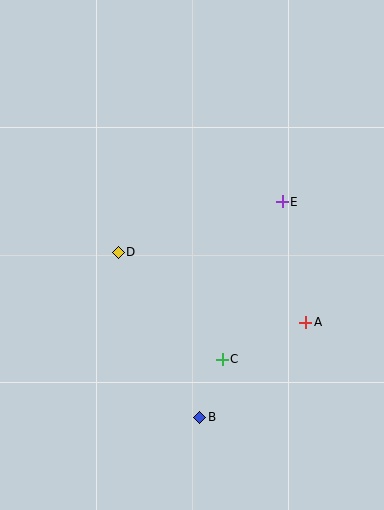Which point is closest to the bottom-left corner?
Point B is closest to the bottom-left corner.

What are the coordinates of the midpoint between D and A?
The midpoint between D and A is at (212, 287).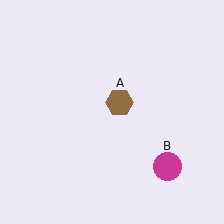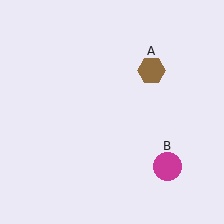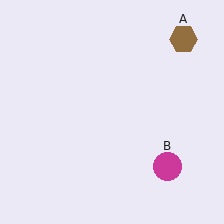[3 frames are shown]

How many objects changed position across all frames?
1 object changed position: brown hexagon (object A).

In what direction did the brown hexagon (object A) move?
The brown hexagon (object A) moved up and to the right.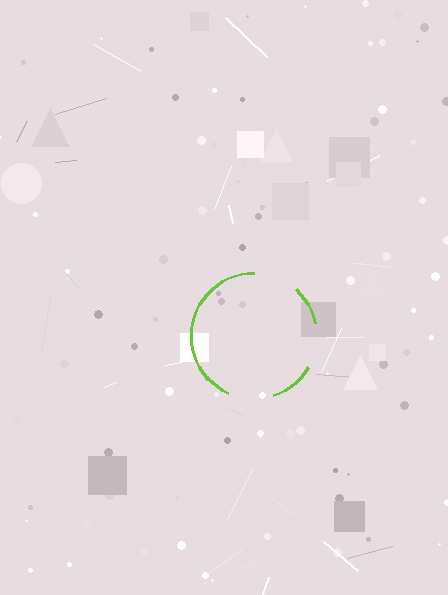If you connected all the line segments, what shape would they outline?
They would outline a circle.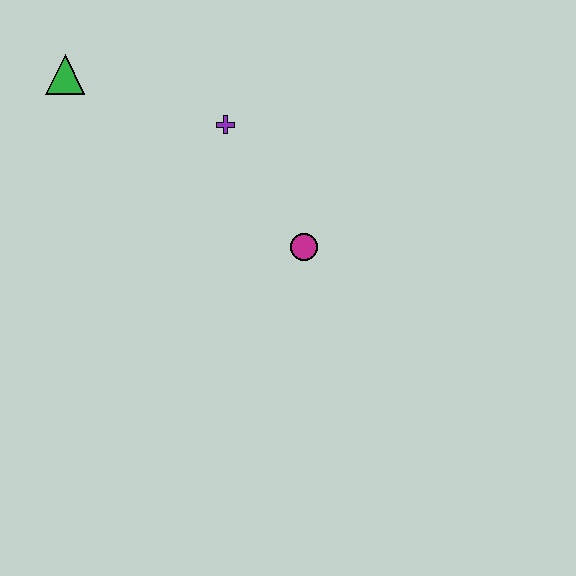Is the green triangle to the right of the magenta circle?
No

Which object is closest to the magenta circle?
The purple cross is closest to the magenta circle.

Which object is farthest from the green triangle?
The magenta circle is farthest from the green triangle.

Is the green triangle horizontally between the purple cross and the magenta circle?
No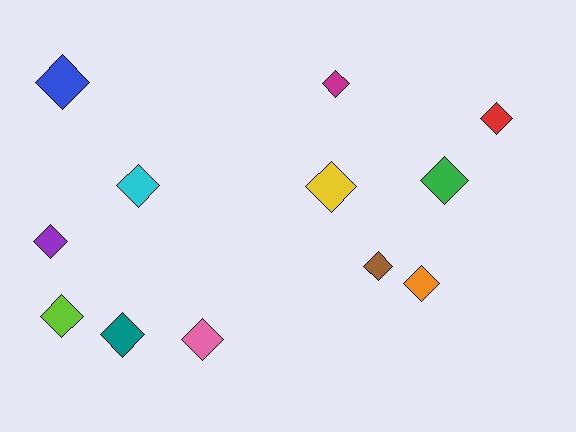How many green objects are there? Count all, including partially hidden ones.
There is 1 green object.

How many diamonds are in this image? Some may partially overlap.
There are 12 diamonds.